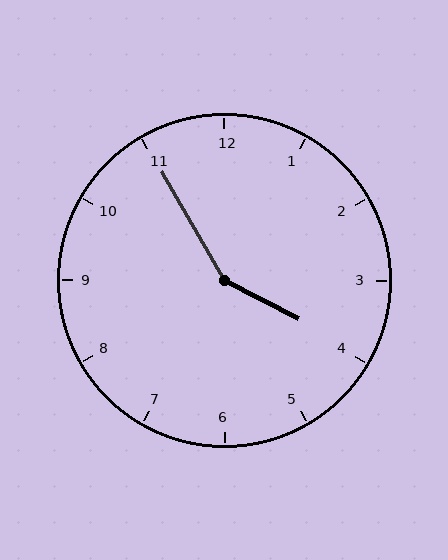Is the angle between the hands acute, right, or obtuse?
It is obtuse.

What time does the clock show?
3:55.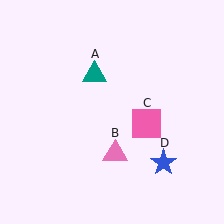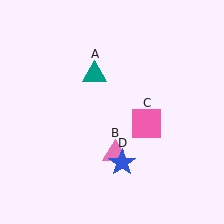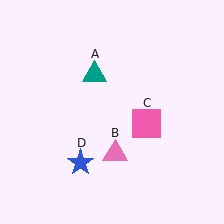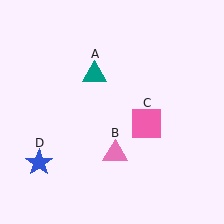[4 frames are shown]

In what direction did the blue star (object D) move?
The blue star (object D) moved left.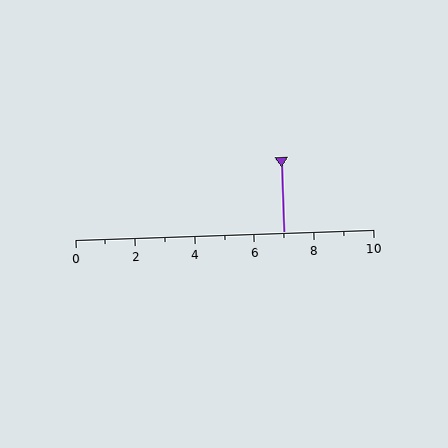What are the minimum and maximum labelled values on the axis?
The axis runs from 0 to 10.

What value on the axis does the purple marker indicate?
The marker indicates approximately 7.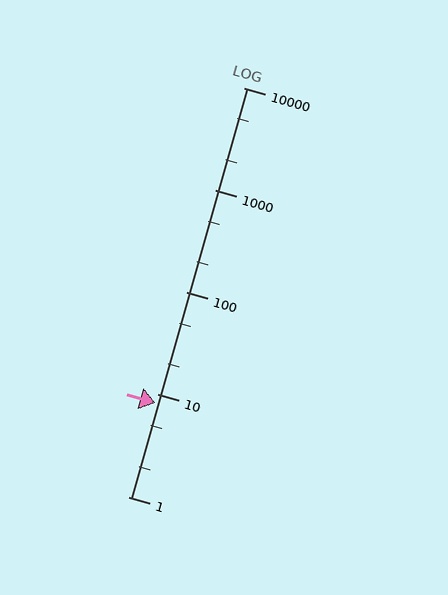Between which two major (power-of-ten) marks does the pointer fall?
The pointer is between 1 and 10.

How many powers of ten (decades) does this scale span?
The scale spans 4 decades, from 1 to 10000.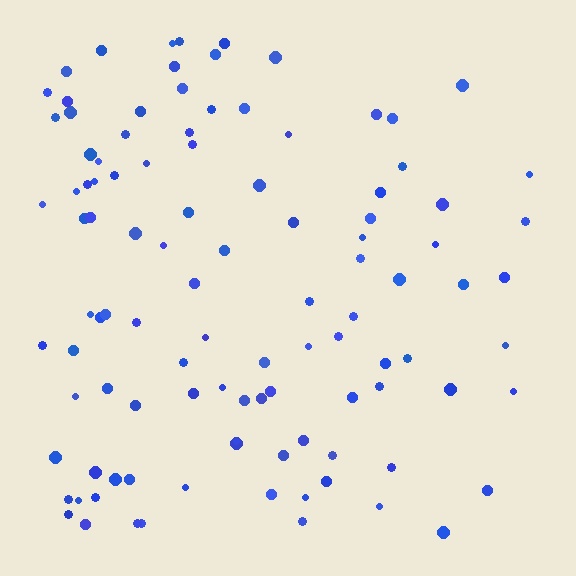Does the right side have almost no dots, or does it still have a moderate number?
Still a moderate number, just noticeably fewer than the left.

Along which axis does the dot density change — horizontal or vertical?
Horizontal.